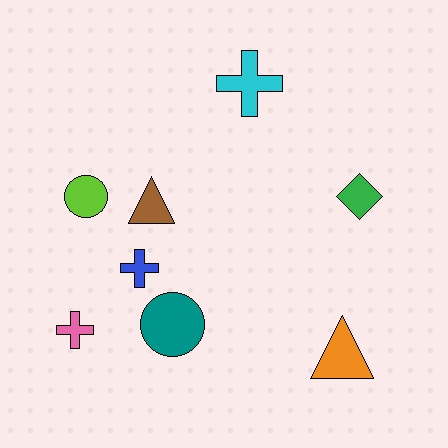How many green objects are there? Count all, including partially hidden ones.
There is 1 green object.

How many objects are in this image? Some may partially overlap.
There are 8 objects.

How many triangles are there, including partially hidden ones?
There are 2 triangles.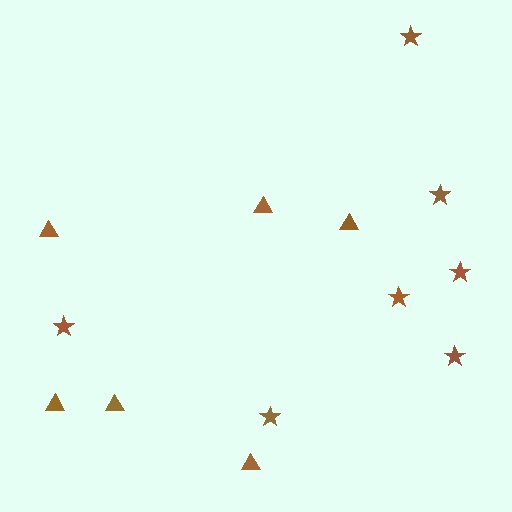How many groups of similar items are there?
There are 2 groups: one group of triangles (6) and one group of stars (7).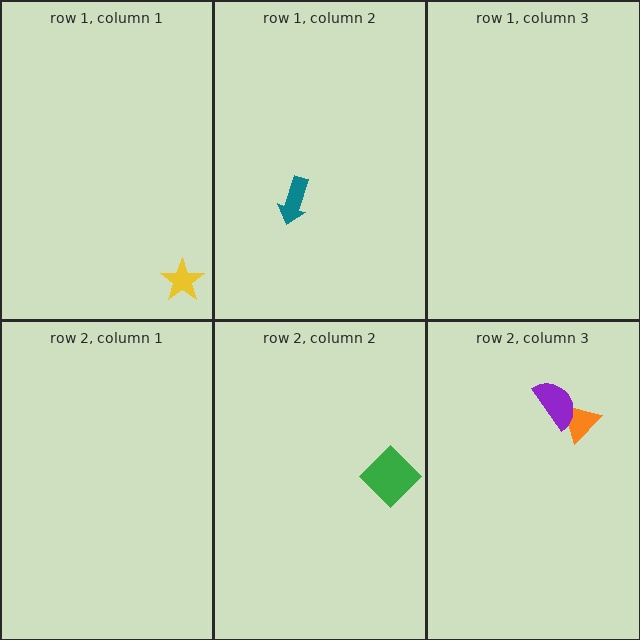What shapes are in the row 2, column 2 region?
The green diamond.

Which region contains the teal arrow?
The row 1, column 2 region.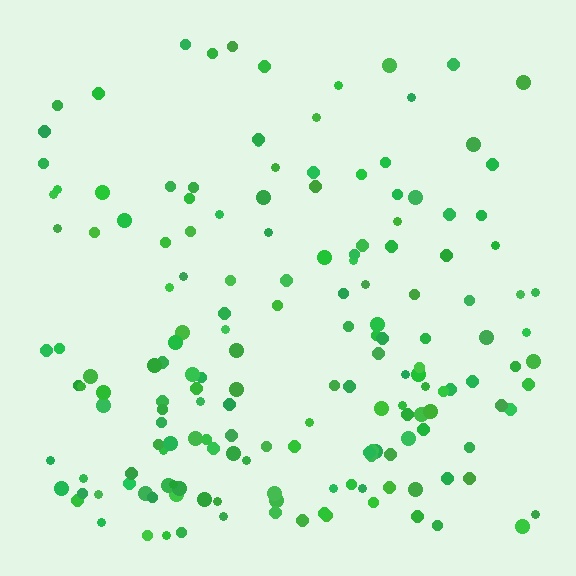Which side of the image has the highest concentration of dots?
The bottom.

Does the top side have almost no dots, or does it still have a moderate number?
Still a moderate number, just noticeably fewer than the bottom.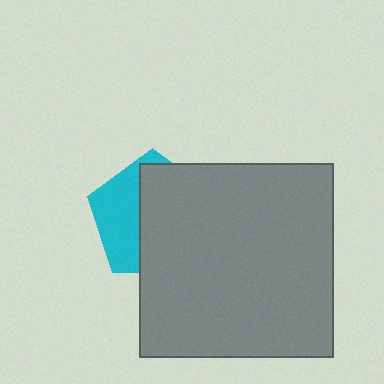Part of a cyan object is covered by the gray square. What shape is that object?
It is a pentagon.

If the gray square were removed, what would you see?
You would see the complete cyan pentagon.